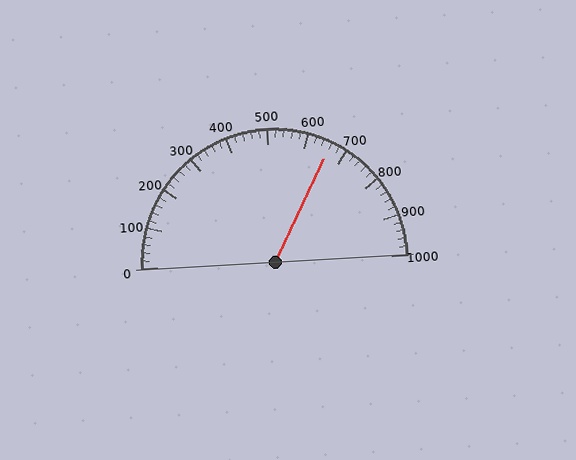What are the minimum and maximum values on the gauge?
The gauge ranges from 0 to 1000.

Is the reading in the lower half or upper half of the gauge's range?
The reading is in the upper half of the range (0 to 1000).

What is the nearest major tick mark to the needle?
The nearest major tick mark is 700.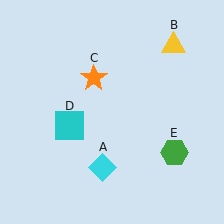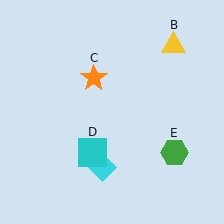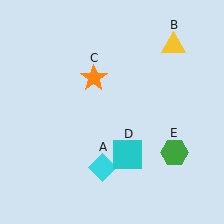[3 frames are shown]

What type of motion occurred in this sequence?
The cyan square (object D) rotated counterclockwise around the center of the scene.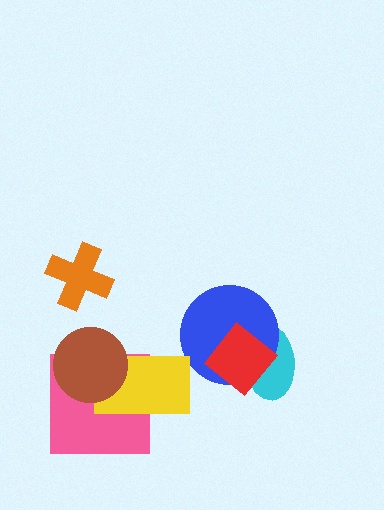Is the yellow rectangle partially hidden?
Yes, it is partially covered by another shape.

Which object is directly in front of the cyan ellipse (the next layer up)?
The blue circle is directly in front of the cyan ellipse.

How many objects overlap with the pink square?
2 objects overlap with the pink square.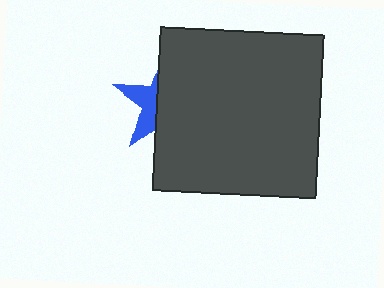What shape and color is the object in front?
The object in front is a dark gray square.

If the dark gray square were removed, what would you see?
You would see the complete blue star.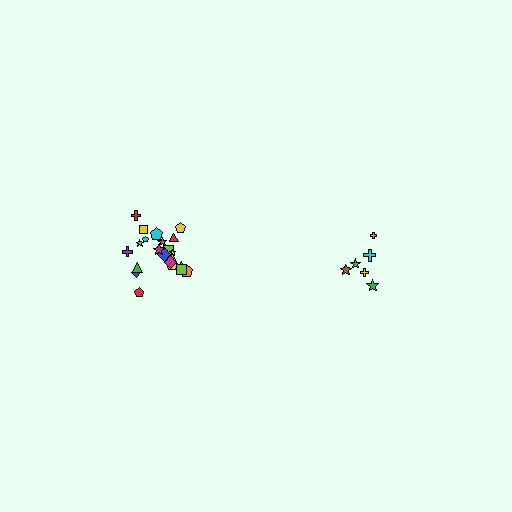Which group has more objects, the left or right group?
The left group.